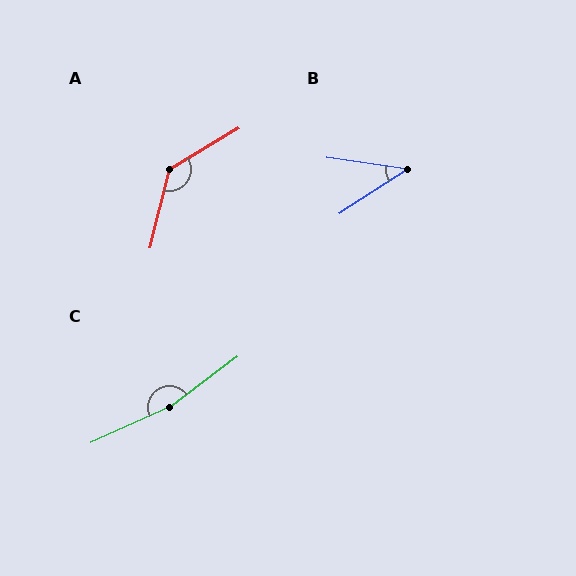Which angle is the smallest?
B, at approximately 41 degrees.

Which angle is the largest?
C, at approximately 167 degrees.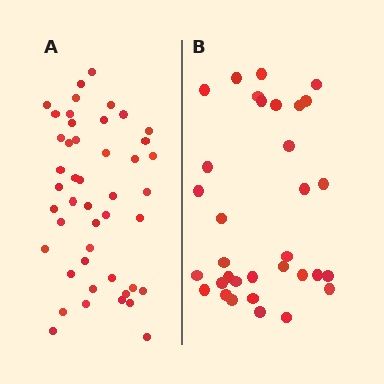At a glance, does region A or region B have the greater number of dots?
Region A (the left region) has more dots.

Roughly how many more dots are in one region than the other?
Region A has approximately 15 more dots than region B.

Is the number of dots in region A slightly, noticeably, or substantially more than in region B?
Region A has noticeably more, but not dramatically so. The ratio is roughly 1.4 to 1.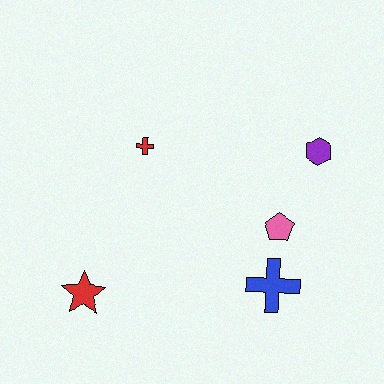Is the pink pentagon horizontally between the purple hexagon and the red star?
Yes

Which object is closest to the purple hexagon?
The pink pentagon is closest to the purple hexagon.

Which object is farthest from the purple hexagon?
The red star is farthest from the purple hexagon.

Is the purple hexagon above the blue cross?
Yes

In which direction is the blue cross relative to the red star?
The blue cross is to the right of the red star.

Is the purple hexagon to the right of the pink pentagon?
Yes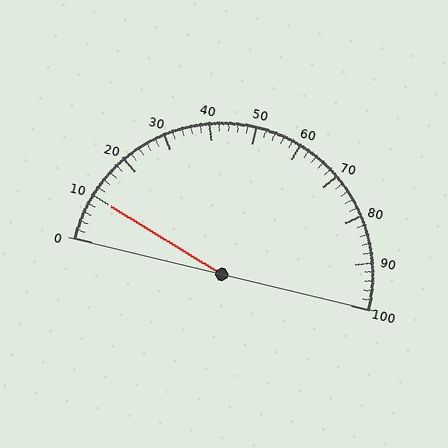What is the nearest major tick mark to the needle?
The nearest major tick mark is 10.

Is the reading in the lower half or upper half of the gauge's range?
The reading is in the lower half of the range (0 to 100).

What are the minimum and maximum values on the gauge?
The gauge ranges from 0 to 100.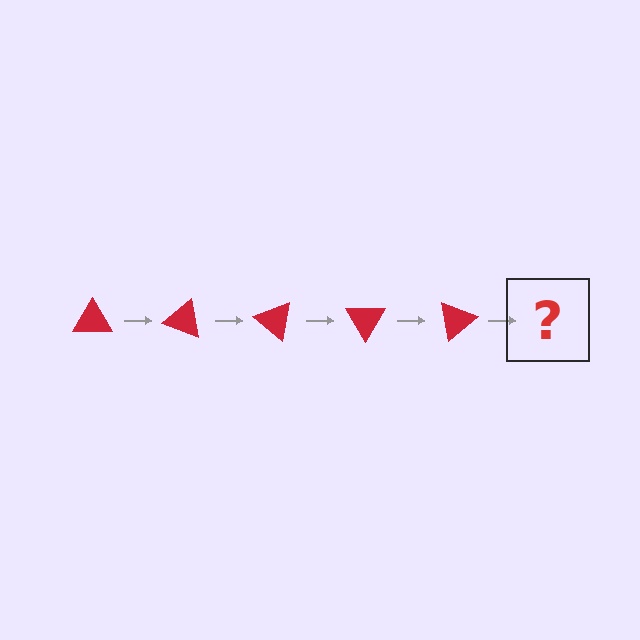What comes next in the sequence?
The next element should be a red triangle rotated 100 degrees.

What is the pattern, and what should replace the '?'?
The pattern is that the triangle rotates 20 degrees each step. The '?' should be a red triangle rotated 100 degrees.